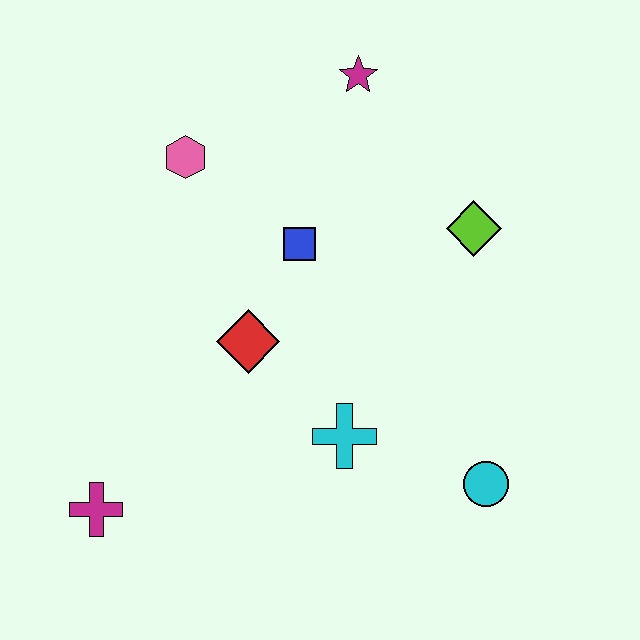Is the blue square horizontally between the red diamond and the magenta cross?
No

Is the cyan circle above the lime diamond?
No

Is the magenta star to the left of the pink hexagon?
No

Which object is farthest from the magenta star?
The magenta cross is farthest from the magenta star.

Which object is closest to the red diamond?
The blue square is closest to the red diamond.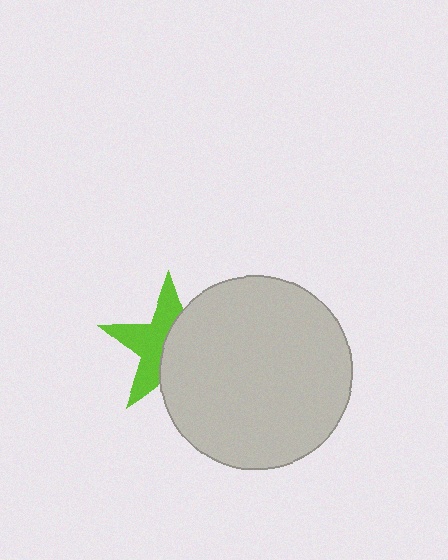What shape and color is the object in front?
The object in front is a light gray circle.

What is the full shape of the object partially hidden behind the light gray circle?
The partially hidden object is a lime star.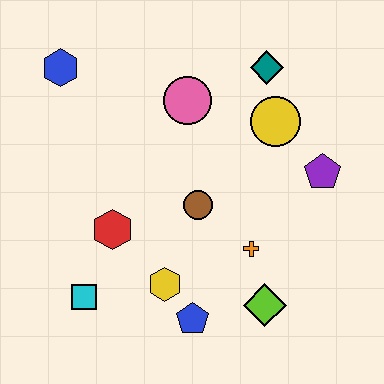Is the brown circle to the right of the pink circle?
Yes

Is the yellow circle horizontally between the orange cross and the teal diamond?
No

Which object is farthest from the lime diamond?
The blue hexagon is farthest from the lime diamond.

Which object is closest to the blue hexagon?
The pink circle is closest to the blue hexagon.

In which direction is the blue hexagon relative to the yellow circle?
The blue hexagon is to the left of the yellow circle.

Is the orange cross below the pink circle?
Yes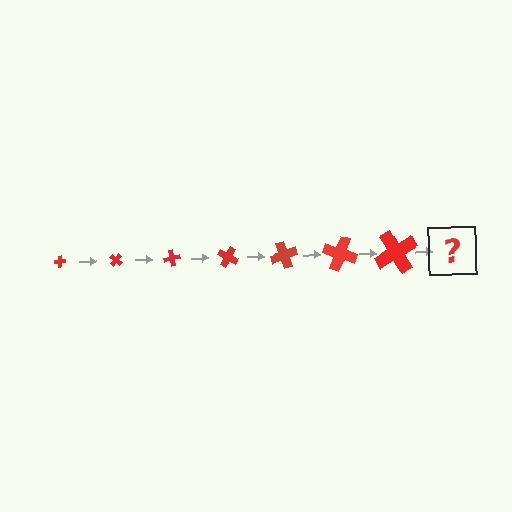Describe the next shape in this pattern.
It should be a cross, larger than the previous one and rotated 280 degrees from the start.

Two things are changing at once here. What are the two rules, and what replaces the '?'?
The two rules are that the cross grows larger each step and it rotates 40 degrees each step. The '?' should be a cross, larger than the previous one and rotated 280 degrees from the start.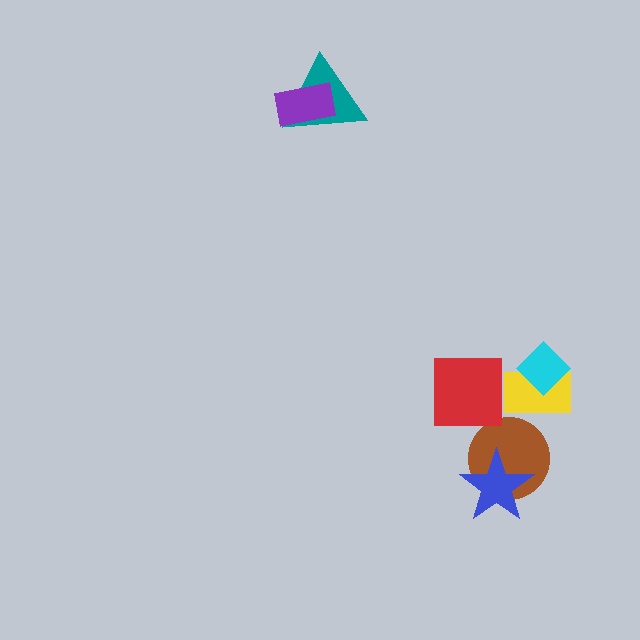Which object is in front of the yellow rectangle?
The cyan diamond is in front of the yellow rectangle.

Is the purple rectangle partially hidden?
No, no other shape covers it.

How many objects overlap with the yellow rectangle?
1 object overlaps with the yellow rectangle.